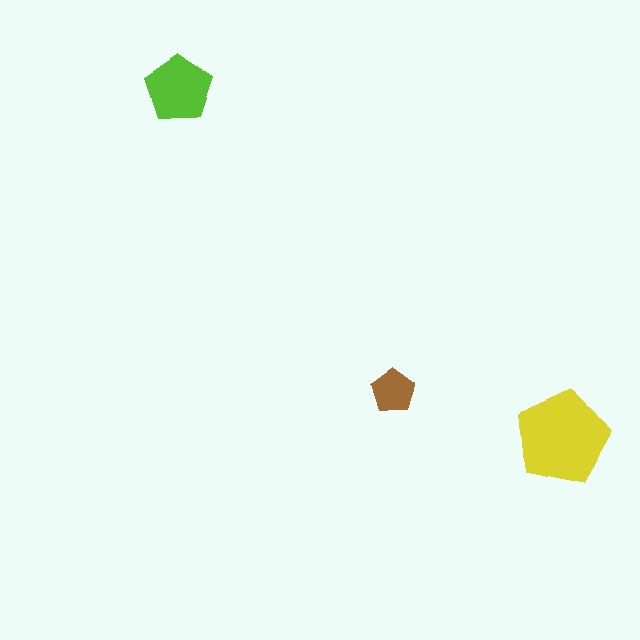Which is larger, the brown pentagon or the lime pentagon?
The lime one.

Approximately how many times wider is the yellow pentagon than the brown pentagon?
About 2 times wider.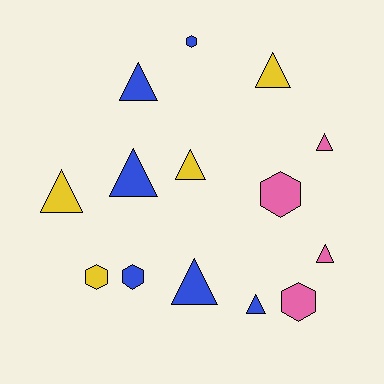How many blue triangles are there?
There are 4 blue triangles.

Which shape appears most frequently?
Triangle, with 9 objects.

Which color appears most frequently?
Blue, with 6 objects.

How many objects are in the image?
There are 14 objects.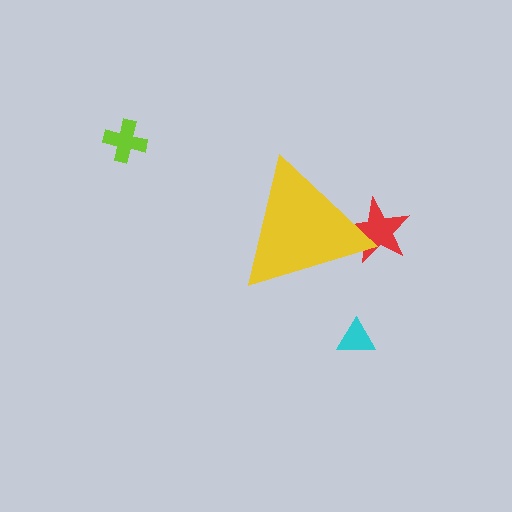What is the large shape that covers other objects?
A yellow triangle.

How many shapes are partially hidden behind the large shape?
1 shape is partially hidden.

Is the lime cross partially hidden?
No, the lime cross is fully visible.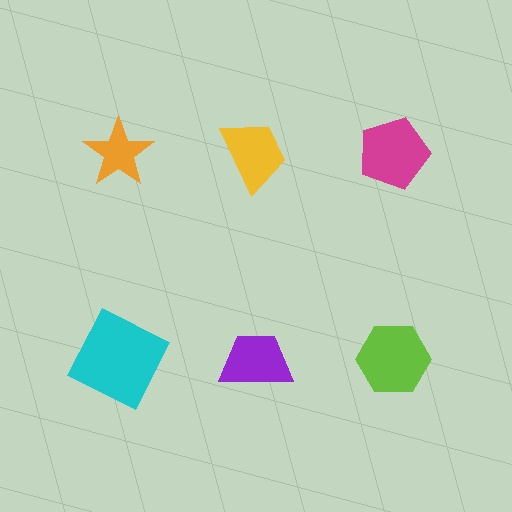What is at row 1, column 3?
A magenta pentagon.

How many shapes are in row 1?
3 shapes.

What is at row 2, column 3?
A lime hexagon.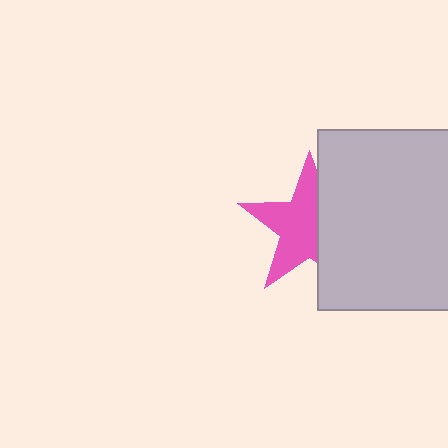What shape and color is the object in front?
The object in front is a light gray square.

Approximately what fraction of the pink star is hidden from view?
Roughly 39% of the pink star is hidden behind the light gray square.